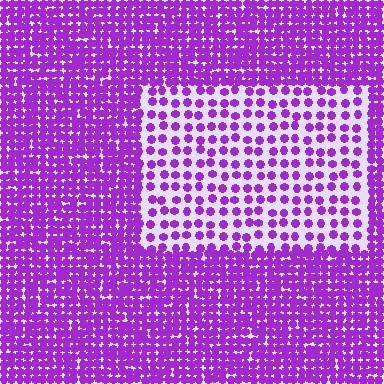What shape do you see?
I see a rectangle.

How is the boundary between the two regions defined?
The boundary is defined by a change in element density (approximately 2.4x ratio). All elements are the same color, size, and shape.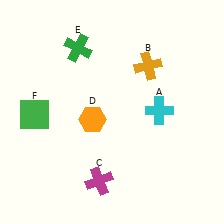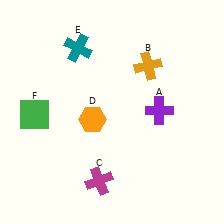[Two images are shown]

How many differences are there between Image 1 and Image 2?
There are 2 differences between the two images.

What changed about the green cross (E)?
In Image 1, E is green. In Image 2, it changed to teal.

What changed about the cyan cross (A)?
In Image 1, A is cyan. In Image 2, it changed to purple.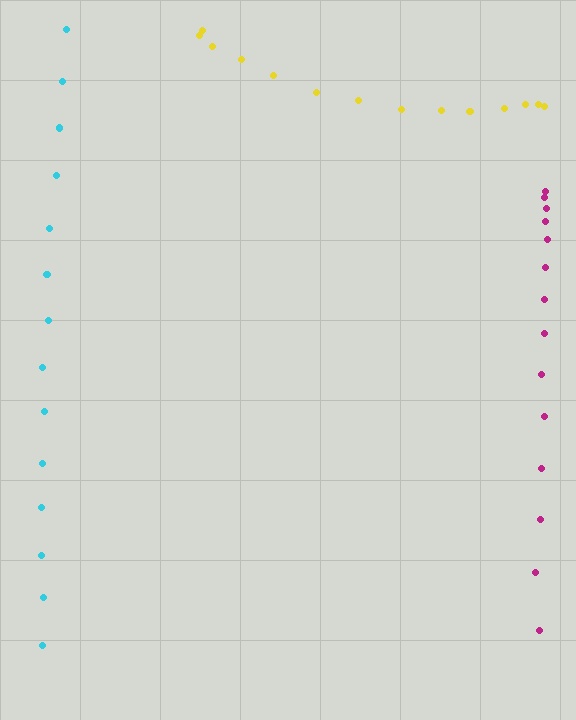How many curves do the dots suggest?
There are 3 distinct paths.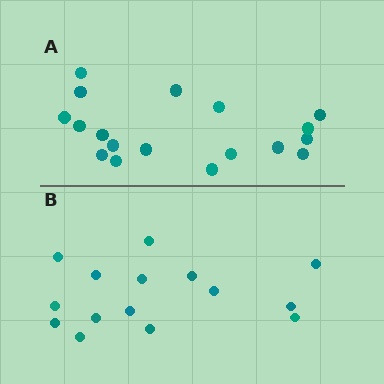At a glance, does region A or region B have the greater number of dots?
Region A (the top region) has more dots.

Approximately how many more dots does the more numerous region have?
Region A has just a few more — roughly 2 or 3 more dots than region B.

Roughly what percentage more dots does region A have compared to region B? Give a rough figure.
About 20% more.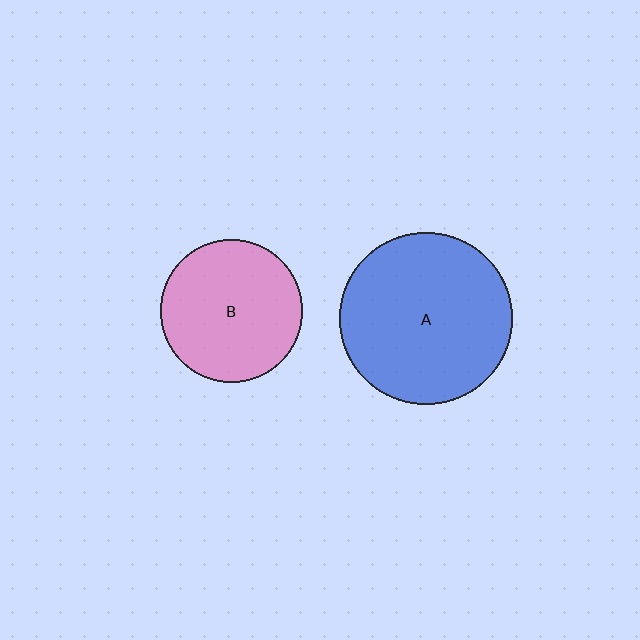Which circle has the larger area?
Circle A (blue).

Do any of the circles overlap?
No, none of the circles overlap.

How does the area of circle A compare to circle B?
Approximately 1.5 times.